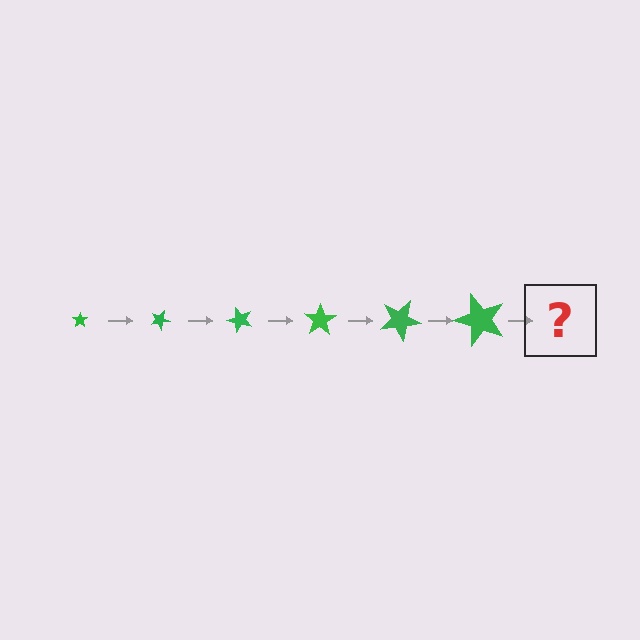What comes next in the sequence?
The next element should be a star, larger than the previous one and rotated 150 degrees from the start.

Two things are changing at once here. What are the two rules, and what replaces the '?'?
The two rules are that the star grows larger each step and it rotates 25 degrees each step. The '?' should be a star, larger than the previous one and rotated 150 degrees from the start.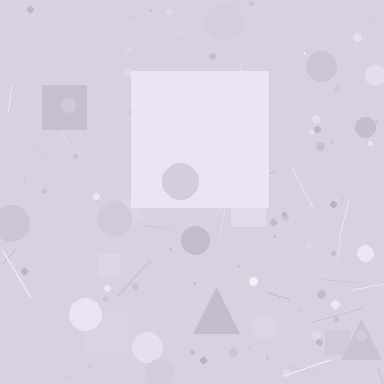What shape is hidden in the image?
A square is hidden in the image.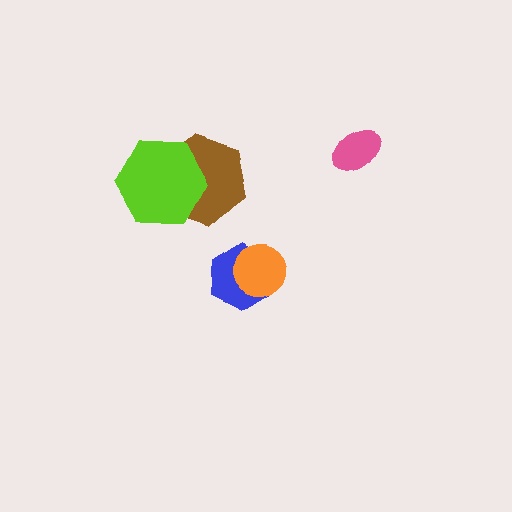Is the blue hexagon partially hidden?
Yes, it is partially covered by another shape.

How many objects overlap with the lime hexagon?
1 object overlaps with the lime hexagon.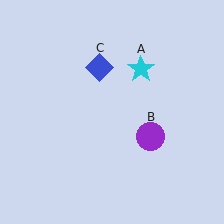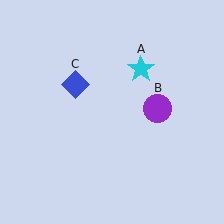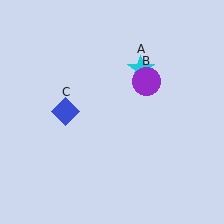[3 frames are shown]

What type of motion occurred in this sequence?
The purple circle (object B), blue diamond (object C) rotated counterclockwise around the center of the scene.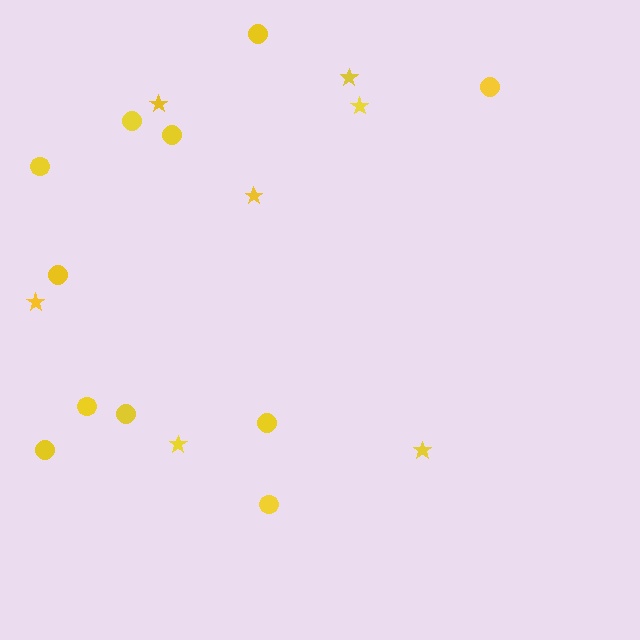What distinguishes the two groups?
There are 2 groups: one group of stars (7) and one group of circles (11).